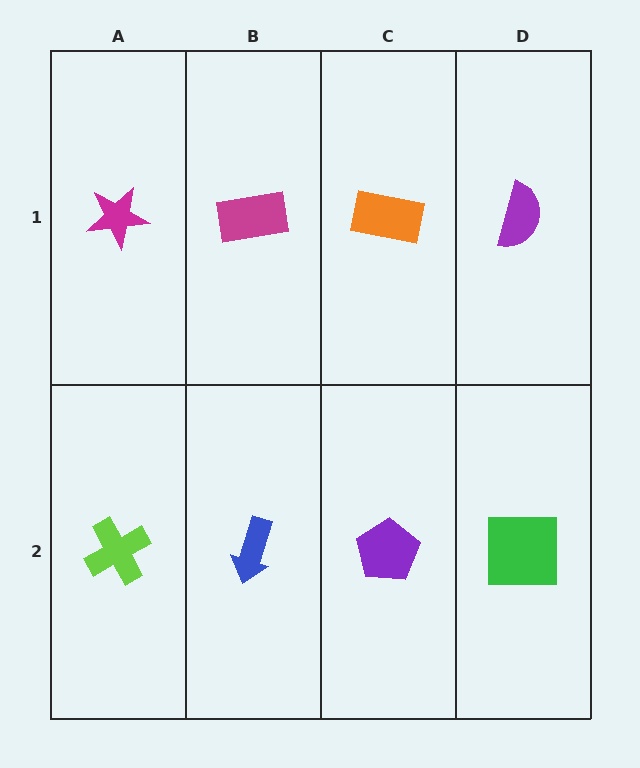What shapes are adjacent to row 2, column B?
A magenta rectangle (row 1, column B), a lime cross (row 2, column A), a purple pentagon (row 2, column C).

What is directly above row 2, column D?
A purple semicircle.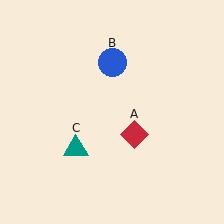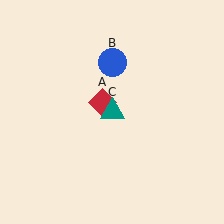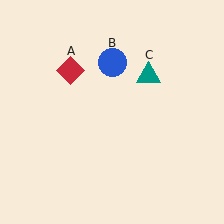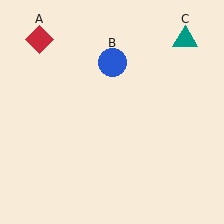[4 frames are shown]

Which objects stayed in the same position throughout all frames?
Blue circle (object B) remained stationary.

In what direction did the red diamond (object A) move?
The red diamond (object A) moved up and to the left.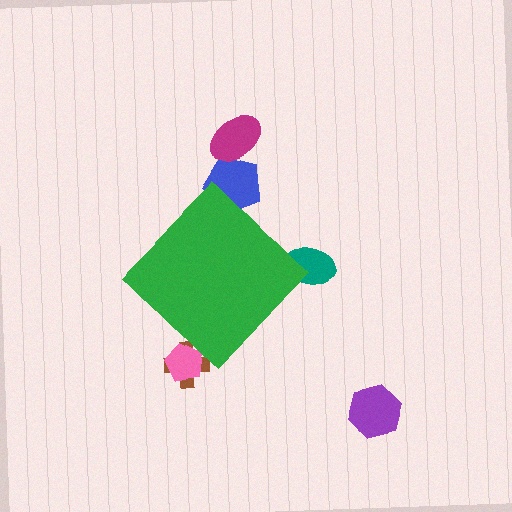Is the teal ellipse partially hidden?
Yes, the teal ellipse is partially hidden behind the green diamond.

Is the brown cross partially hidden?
Yes, the brown cross is partially hidden behind the green diamond.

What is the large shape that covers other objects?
A green diamond.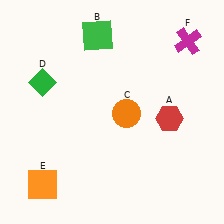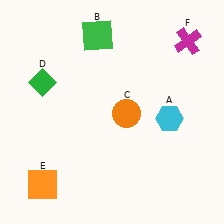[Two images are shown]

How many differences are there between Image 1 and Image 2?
There is 1 difference between the two images.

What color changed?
The hexagon (A) changed from red in Image 1 to cyan in Image 2.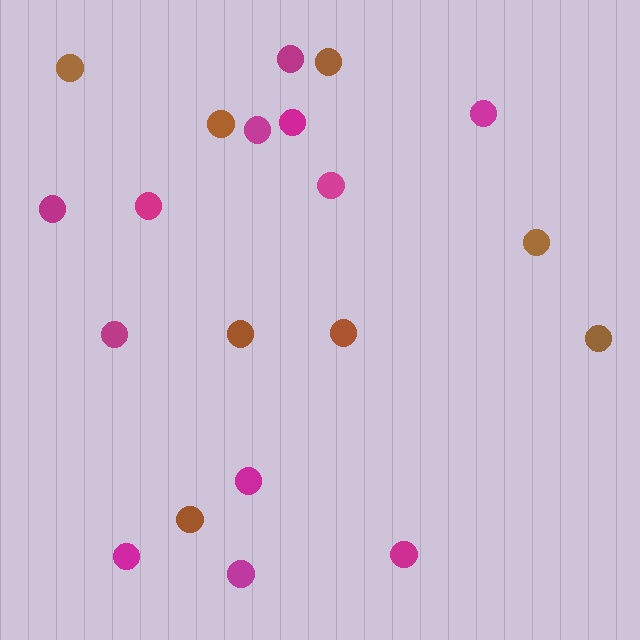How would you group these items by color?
There are 2 groups: one group of brown circles (8) and one group of magenta circles (12).